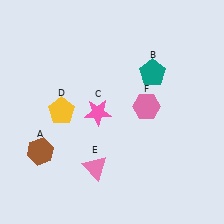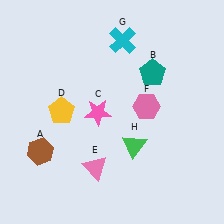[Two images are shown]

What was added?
A cyan cross (G), a green triangle (H) were added in Image 2.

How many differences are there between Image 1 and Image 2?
There are 2 differences between the two images.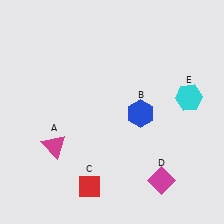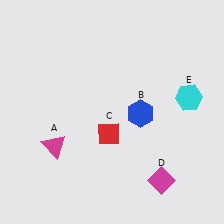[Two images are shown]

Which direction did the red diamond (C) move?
The red diamond (C) moved up.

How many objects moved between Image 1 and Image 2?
1 object moved between the two images.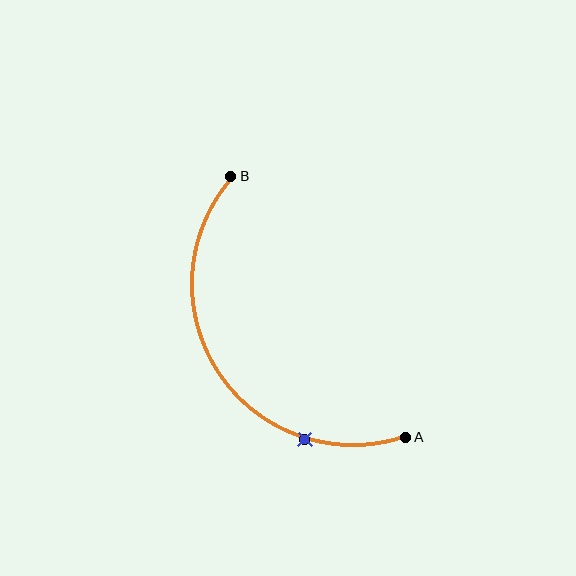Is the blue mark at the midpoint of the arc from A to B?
No. The blue mark lies on the arc but is closer to endpoint A. The arc midpoint would be at the point on the curve equidistant along the arc from both A and B.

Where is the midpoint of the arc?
The arc midpoint is the point on the curve farthest from the straight line joining A and B. It sits below and to the left of that line.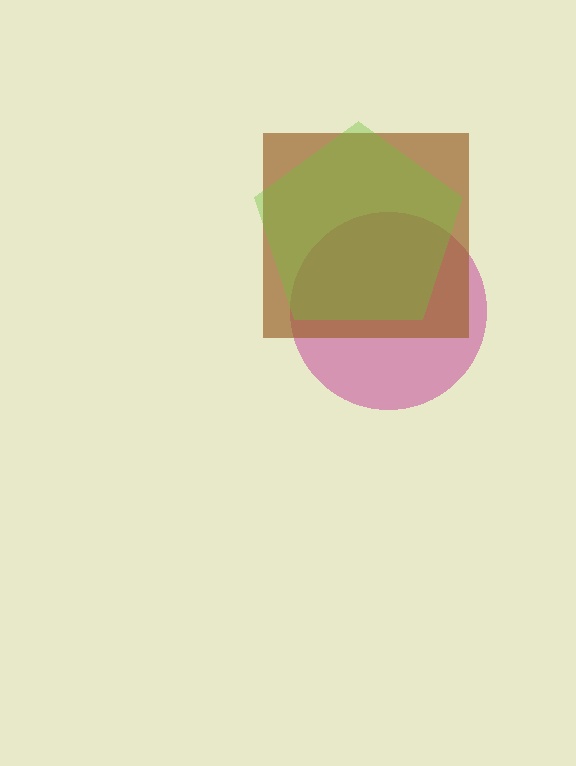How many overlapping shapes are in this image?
There are 3 overlapping shapes in the image.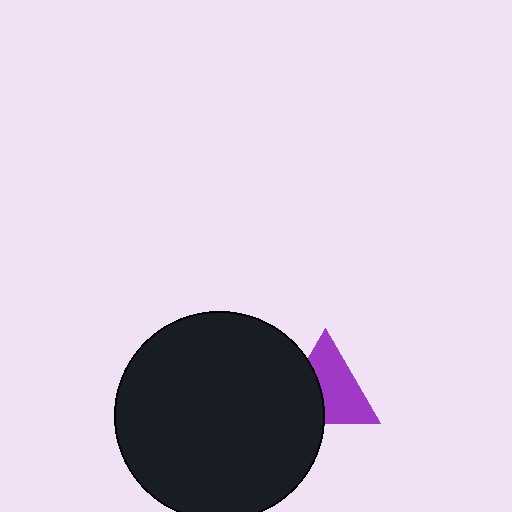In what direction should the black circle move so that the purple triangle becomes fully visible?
The black circle should move left. That is the shortest direction to clear the overlap and leave the purple triangle fully visible.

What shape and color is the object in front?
The object in front is a black circle.